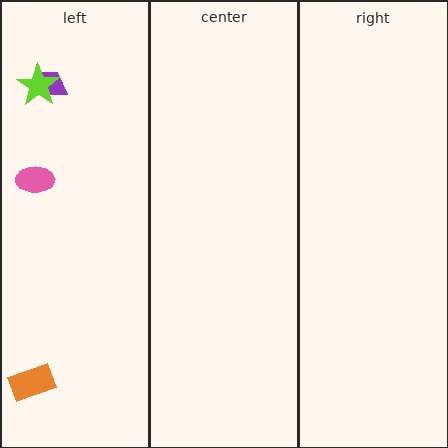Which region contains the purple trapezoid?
The left region.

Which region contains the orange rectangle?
The left region.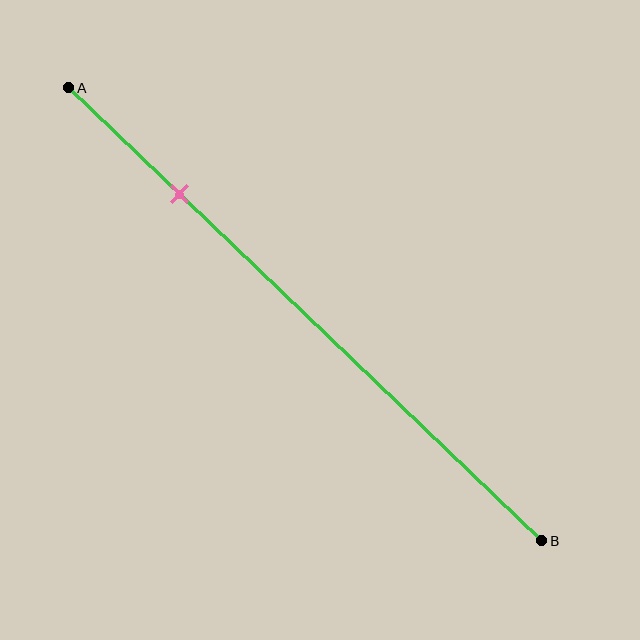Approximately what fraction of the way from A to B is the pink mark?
The pink mark is approximately 25% of the way from A to B.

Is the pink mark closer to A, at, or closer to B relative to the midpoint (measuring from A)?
The pink mark is closer to point A than the midpoint of segment AB.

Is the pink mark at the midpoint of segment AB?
No, the mark is at about 25% from A, not at the 50% midpoint.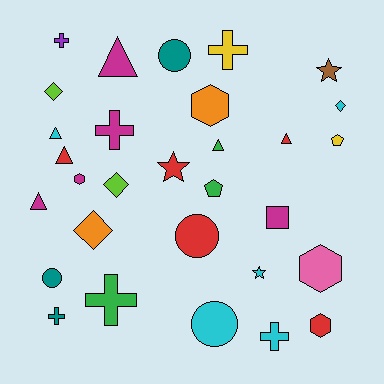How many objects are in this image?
There are 30 objects.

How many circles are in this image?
There are 4 circles.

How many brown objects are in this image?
There is 1 brown object.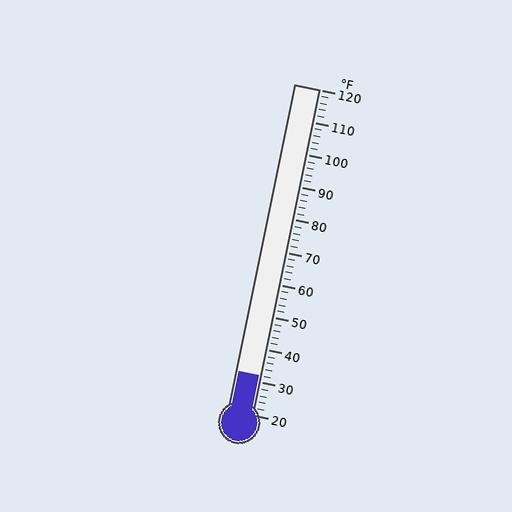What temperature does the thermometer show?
The thermometer shows approximately 32°F.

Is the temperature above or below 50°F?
The temperature is below 50°F.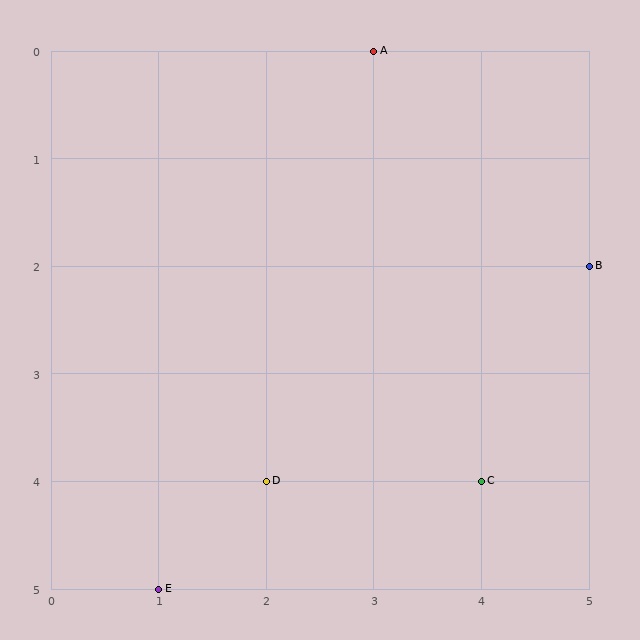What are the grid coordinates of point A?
Point A is at grid coordinates (3, 0).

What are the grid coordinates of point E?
Point E is at grid coordinates (1, 5).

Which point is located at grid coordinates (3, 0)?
Point A is at (3, 0).